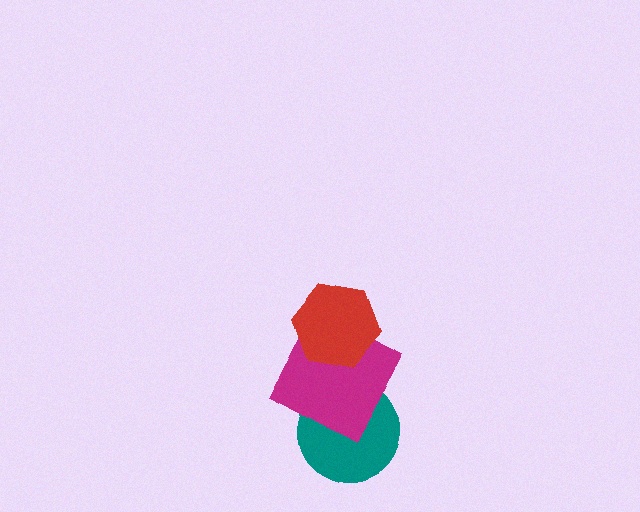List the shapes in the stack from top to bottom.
From top to bottom: the red hexagon, the magenta square, the teal circle.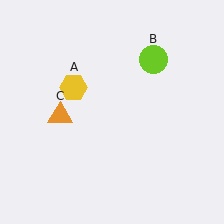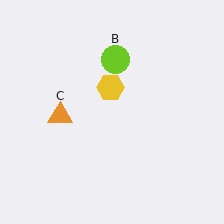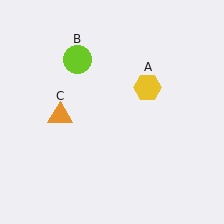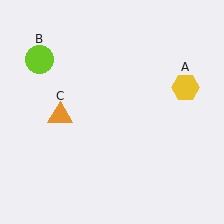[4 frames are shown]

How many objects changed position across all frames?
2 objects changed position: yellow hexagon (object A), lime circle (object B).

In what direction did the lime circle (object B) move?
The lime circle (object B) moved left.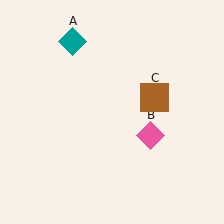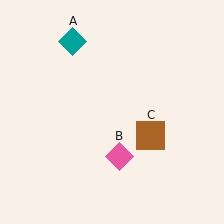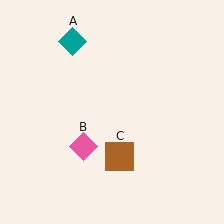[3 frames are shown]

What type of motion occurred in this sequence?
The pink diamond (object B), brown square (object C) rotated clockwise around the center of the scene.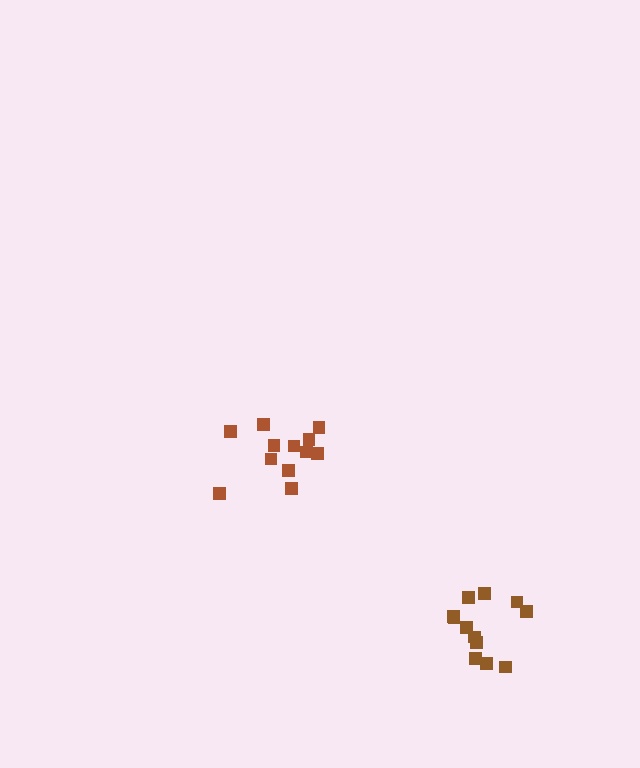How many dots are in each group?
Group 1: 12 dots, Group 2: 12 dots (24 total).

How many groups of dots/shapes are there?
There are 2 groups.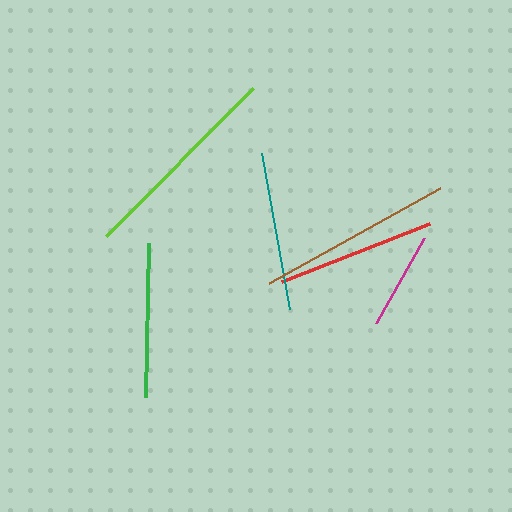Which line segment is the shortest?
The magenta line is the shortest at approximately 98 pixels.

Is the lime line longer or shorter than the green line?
The lime line is longer than the green line.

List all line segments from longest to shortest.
From longest to shortest: lime, brown, red, teal, green, magenta.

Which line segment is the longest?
The lime line is the longest at approximately 209 pixels.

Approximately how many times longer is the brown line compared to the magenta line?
The brown line is approximately 2.0 times the length of the magenta line.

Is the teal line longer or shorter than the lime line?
The lime line is longer than the teal line.